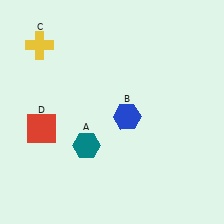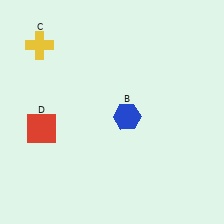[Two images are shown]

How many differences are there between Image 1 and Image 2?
There is 1 difference between the two images.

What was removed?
The teal hexagon (A) was removed in Image 2.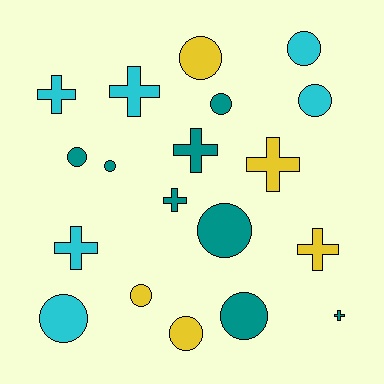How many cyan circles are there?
There are 3 cyan circles.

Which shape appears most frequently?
Circle, with 11 objects.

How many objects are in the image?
There are 19 objects.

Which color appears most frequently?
Teal, with 8 objects.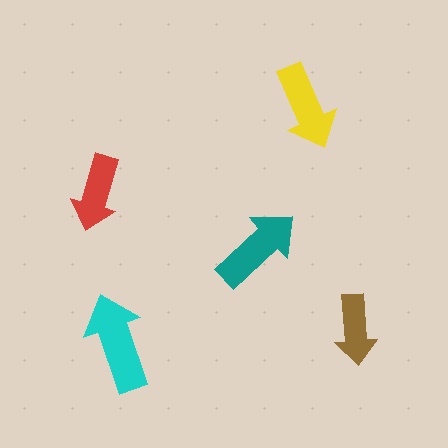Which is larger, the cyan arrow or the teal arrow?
The cyan one.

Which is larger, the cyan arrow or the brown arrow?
The cyan one.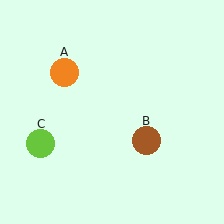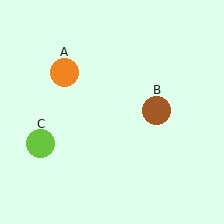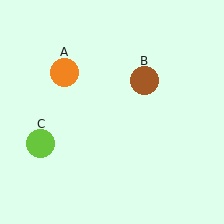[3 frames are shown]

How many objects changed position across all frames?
1 object changed position: brown circle (object B).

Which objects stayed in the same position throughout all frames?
Orange circle (object A) and lime circle (object C) remained stationary.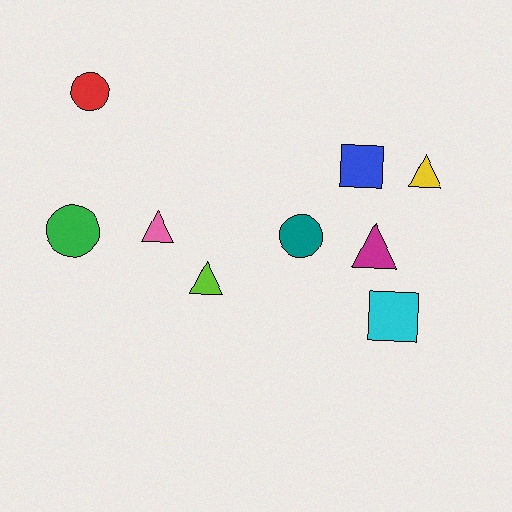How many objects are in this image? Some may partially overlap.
There are 9 objects.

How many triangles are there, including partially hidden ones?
There are 4 triangles.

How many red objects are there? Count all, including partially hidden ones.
There is 1 red object.